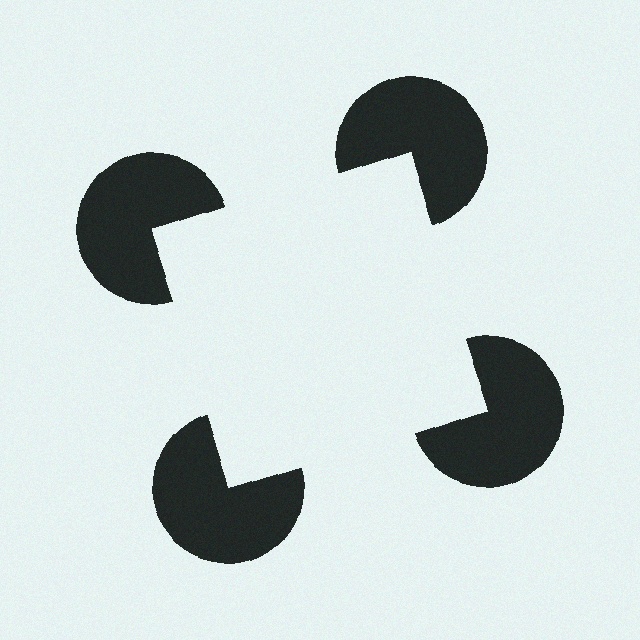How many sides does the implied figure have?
4 sides.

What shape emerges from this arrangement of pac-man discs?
An illusory square — its edges are inferred from the aligned wedge cuts in the pac-man discs, not physically drawn.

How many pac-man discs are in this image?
There are 4 — one at each vertex of the illusory square.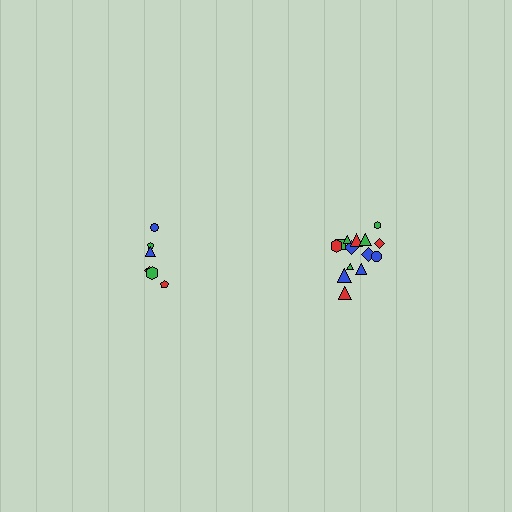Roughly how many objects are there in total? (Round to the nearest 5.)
Roughly 20 objects in total.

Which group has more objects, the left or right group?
The right group.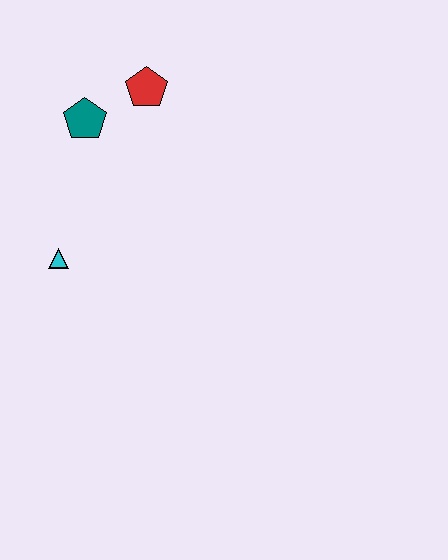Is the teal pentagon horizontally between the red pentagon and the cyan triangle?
Yes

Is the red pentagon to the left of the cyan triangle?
No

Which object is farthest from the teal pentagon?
The cyan triangle is farthest from the teal pentagon.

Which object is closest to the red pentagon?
The teal pentagon is closest to the red pentagon.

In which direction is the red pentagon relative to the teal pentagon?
The red pentagon is to the right of the teal pentagon.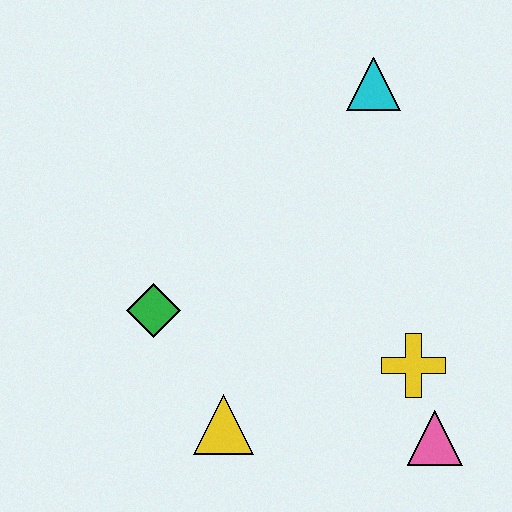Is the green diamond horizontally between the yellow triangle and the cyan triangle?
No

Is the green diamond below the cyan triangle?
Yes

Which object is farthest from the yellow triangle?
The cyan triangle is farthest from the yellow triangle.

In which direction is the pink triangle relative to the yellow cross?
The pink triangle is below the yellow cross.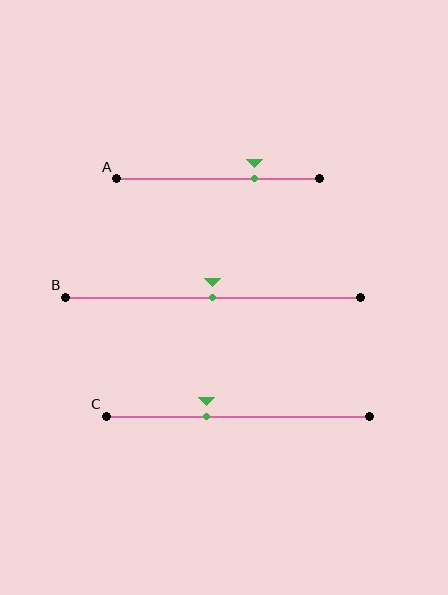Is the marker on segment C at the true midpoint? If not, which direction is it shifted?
No, the marker on segment C is shifted to the left by about 12% of the segment length.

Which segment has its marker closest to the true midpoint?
Segment B has its marker closest to the true midpoint.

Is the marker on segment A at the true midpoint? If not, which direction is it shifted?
No, the marker on segment A is shifted to the right by about 18% of the segment length.